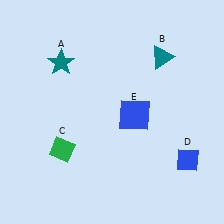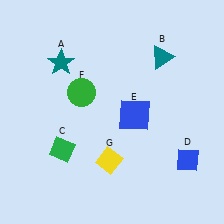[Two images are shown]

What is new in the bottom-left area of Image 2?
A yellow diamond (G) was added in the bottom-left area of Image 2.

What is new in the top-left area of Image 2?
A green circle (F) was added in the top-left area of Image 2.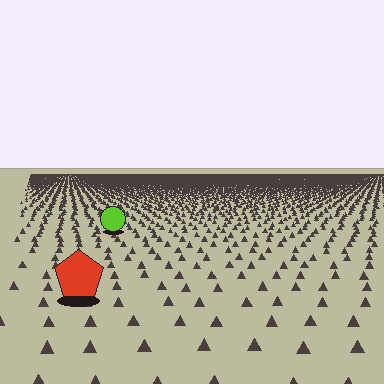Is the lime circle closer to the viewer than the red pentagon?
No. The red pentagon is closer — you can tell from the texture gradient: the ground texture is coarser near it.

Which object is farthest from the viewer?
The lime circle is farthest from the viewer. It appears smaller and the ground texture around it is denser.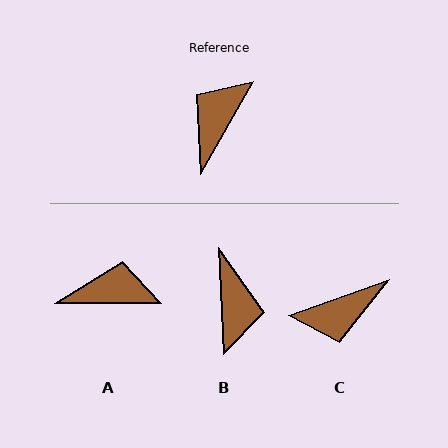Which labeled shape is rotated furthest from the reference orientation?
B, about 148 degrees away.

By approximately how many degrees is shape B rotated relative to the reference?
Approximately 148 degrees clockwise.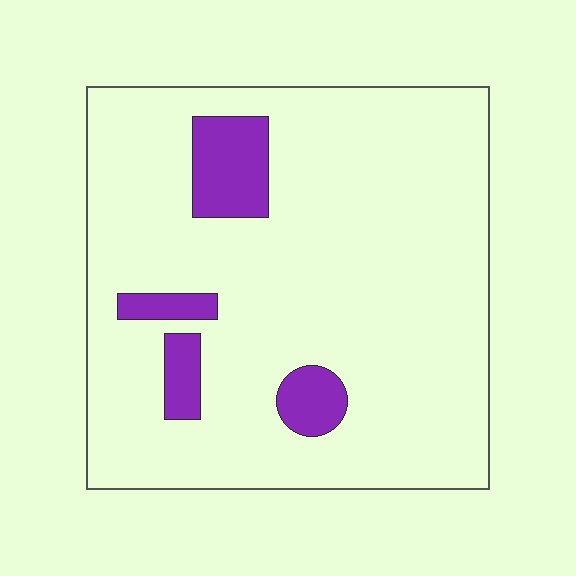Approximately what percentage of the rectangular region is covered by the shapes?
Approximately 10%.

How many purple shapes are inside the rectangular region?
4.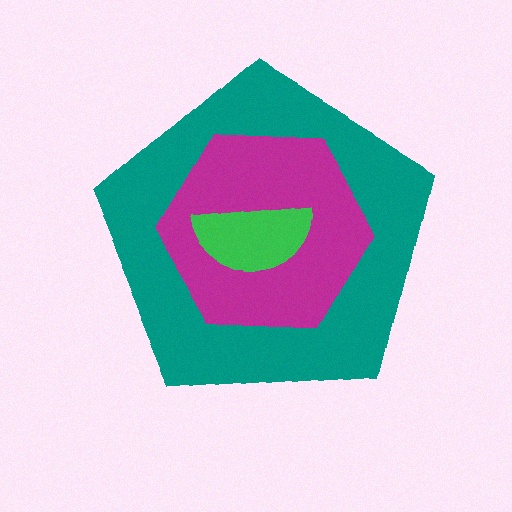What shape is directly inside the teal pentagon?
The magenta hexagon.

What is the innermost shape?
The green semicircle.